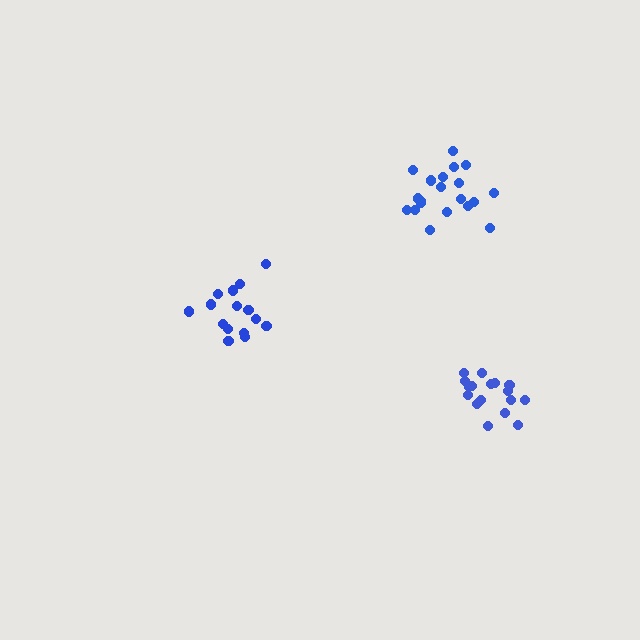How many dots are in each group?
Group 1: 20 dots, Group 2: 17 dots, Group 3: 15 dots (52 total).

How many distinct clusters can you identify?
There are 3 distinct clusters.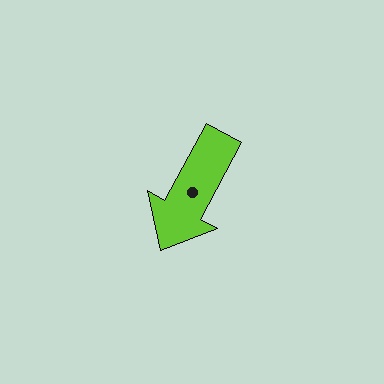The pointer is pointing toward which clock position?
Roughly 7 o'clock.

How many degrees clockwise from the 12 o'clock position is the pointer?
Approximately 208 degrees.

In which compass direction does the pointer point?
Southwest.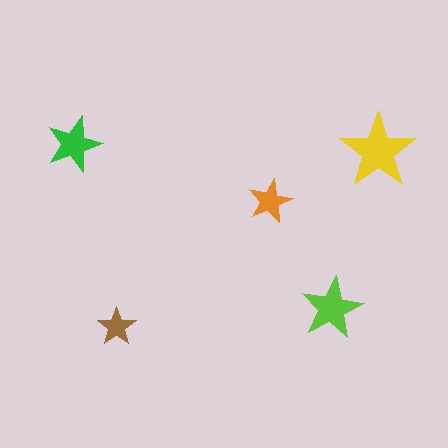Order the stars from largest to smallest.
the yellow one, the lime one, the green one, the orange one, the brown one.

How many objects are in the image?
There are 5 objects in the image.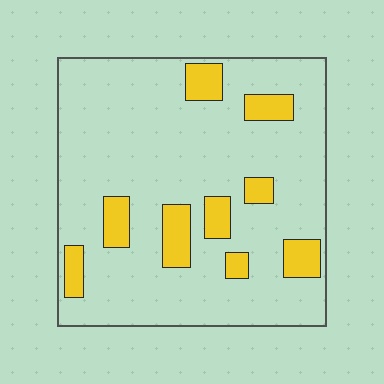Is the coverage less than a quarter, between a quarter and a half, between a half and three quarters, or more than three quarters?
Less than a quarter.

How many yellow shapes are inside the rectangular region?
9.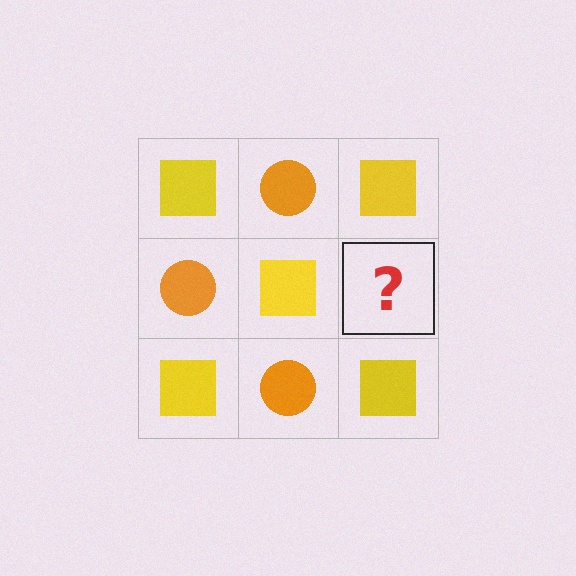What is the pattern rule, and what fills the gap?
The rule is that it alternates yellow square and orange circle in a checkerboard pattern. The gap should be filled with an orange circle.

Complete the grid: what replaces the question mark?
The question mark should be replaced with an orange circle.